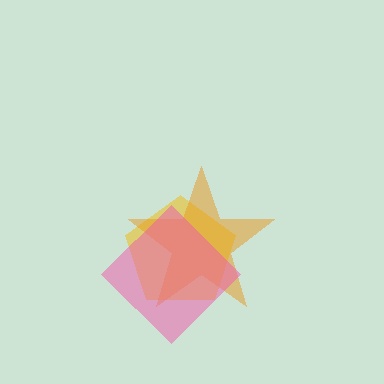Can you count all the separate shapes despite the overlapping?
Yes, there are 3 separate shapes.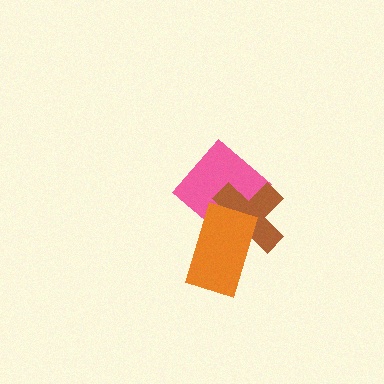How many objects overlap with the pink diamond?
2 objects overlap with the pink diamond.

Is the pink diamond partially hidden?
Yes, it is partially covered by another shape.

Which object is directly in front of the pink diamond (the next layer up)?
The brown cross is directly in front of the pink diamond.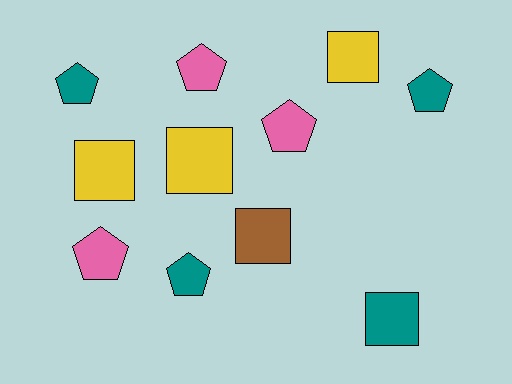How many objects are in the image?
There are 11 objects.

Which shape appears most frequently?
Pentagon, with 6 objects.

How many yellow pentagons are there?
There are no yellow pentagons.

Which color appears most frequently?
Teal, with 4 objects.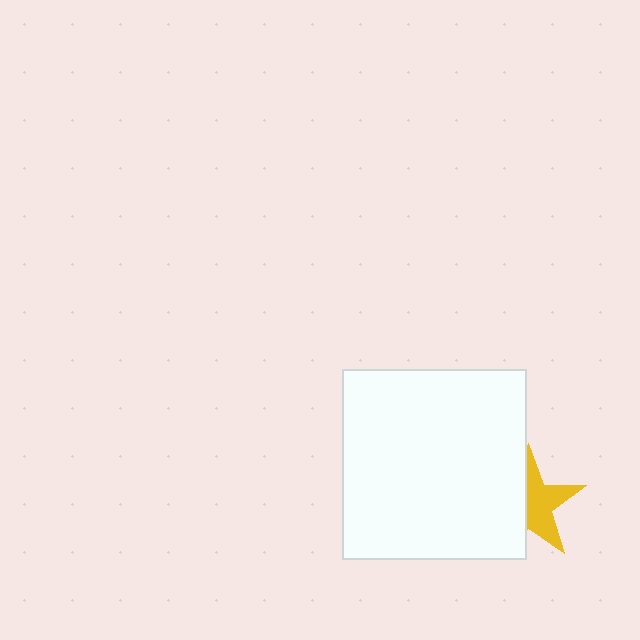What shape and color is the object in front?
The object in front is a white rectangle.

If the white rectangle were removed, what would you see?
You would see the complete yellow star.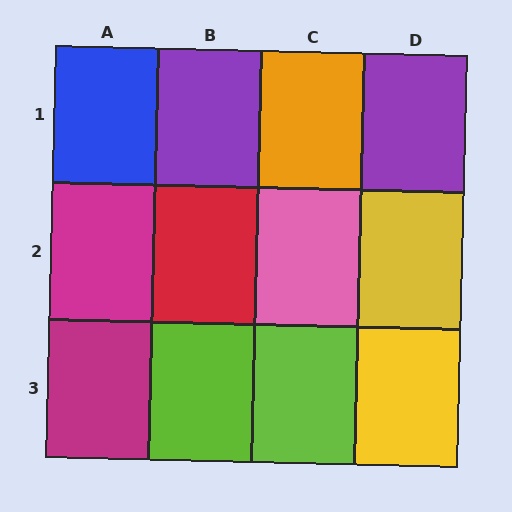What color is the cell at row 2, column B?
Red.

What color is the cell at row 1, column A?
Blue.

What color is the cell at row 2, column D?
Yellow.